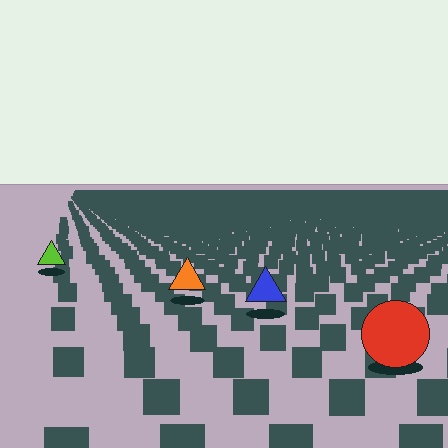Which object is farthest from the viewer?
The lime triangle is farthest from the viewer. It appears smaller and the ground texture around it is denser.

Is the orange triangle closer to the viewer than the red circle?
No. The red circle is closer — you can tell from the texture gradient: the ground texture is coarser near it.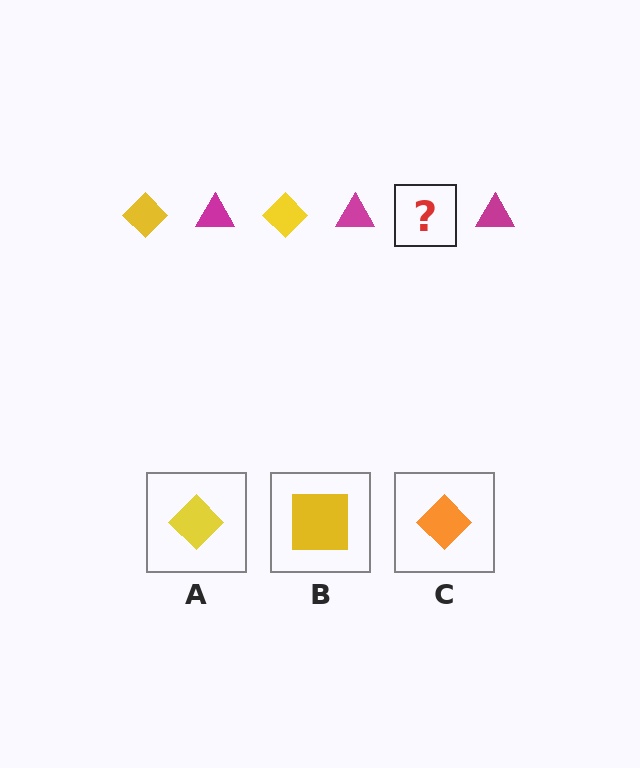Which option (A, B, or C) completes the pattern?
A.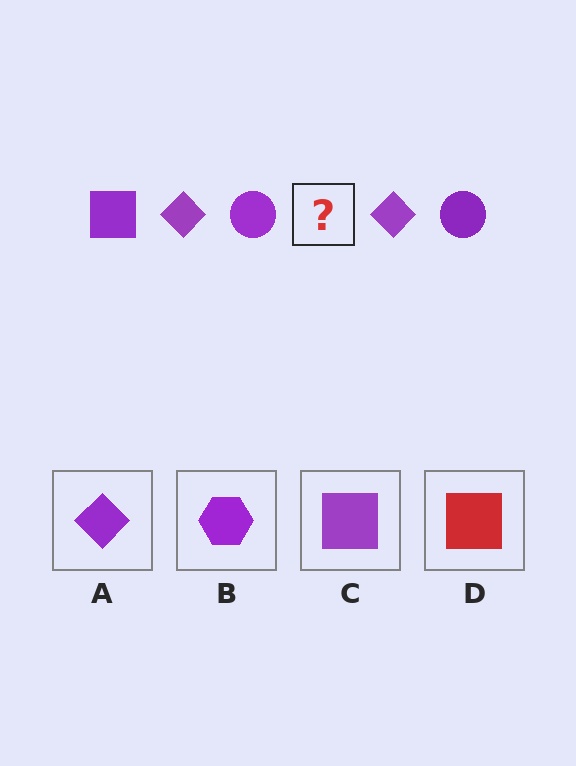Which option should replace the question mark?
Option C.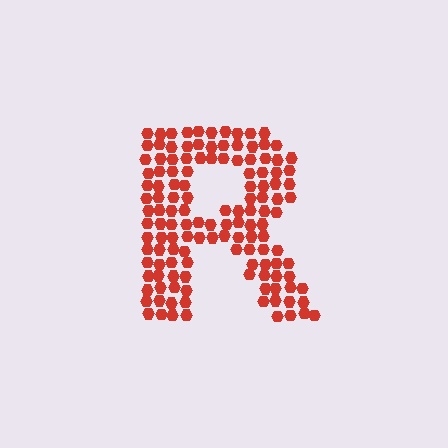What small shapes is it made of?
It is made of small hexagons.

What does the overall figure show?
The overall figure shows the letter R.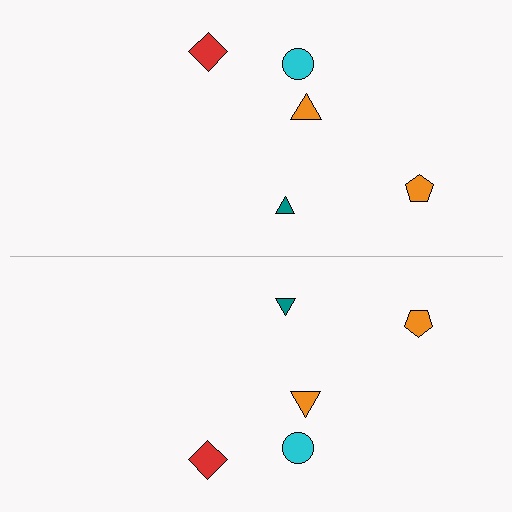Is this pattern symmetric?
Yes, this pattern has bilateral (reflection) symmetry.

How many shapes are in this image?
There are 10 shapes in this image.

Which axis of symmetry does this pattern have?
The pattern has a horizontal axis of symmetry running through the center of the image.